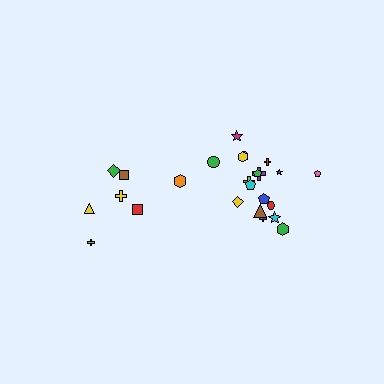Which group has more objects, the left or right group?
The right group.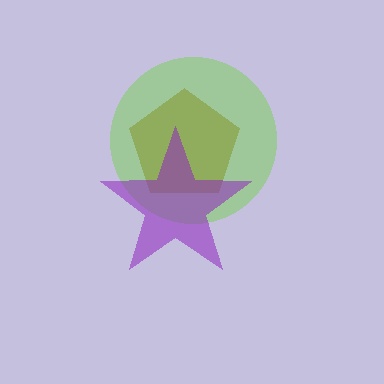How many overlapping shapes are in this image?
There are 3 overlapping shapes in the image.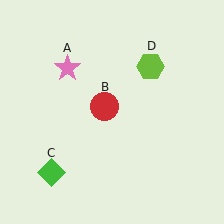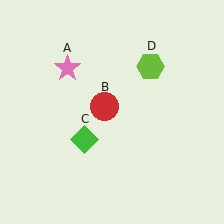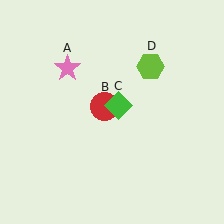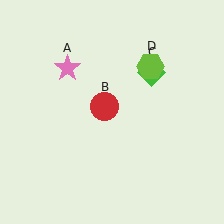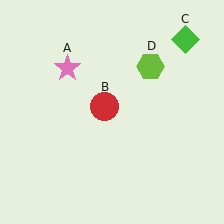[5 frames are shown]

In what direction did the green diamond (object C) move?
The green diamond (object C) moved up and to the right.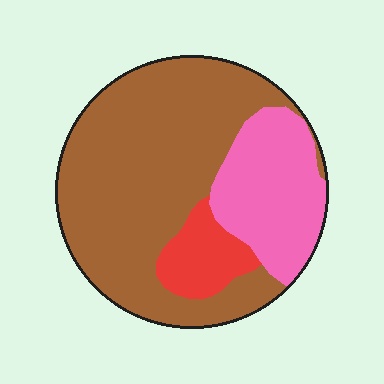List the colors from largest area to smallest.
From largest to smallest: brown, pink, red.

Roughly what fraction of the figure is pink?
Pink takes up about one quarter (1/4) of the figure.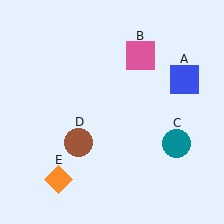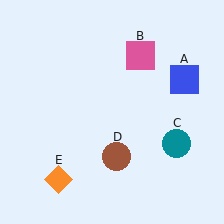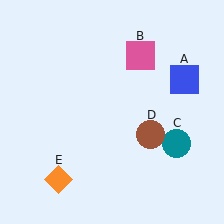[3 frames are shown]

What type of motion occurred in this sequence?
The brown circle (object D) rotated counterclockwise around the center of the scene.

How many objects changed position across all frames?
1 object changed position: brown circle (object D).